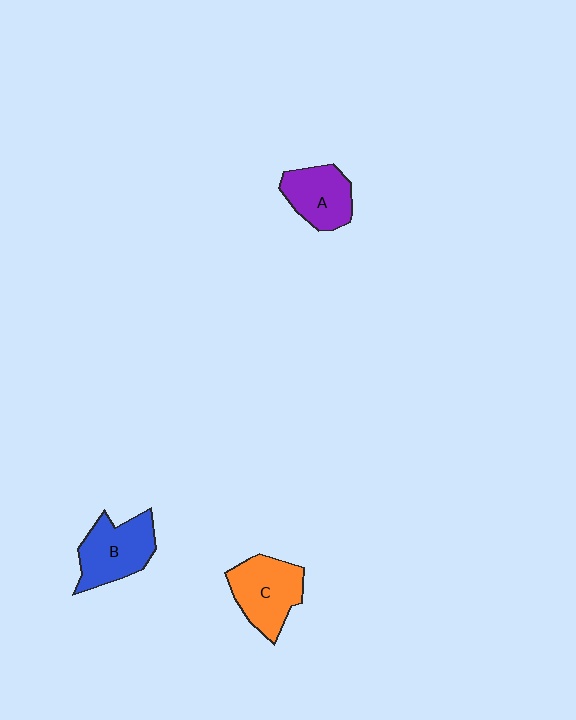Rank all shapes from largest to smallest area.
From largest to smallest: C (orange), B (blue), A (purple).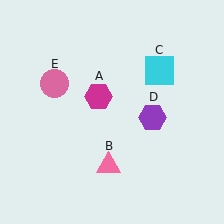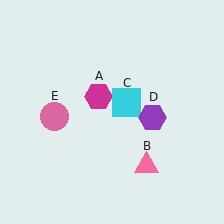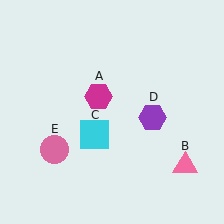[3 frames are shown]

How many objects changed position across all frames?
3 objects changed position: pink triangle (object B), cyan square (object C), pink circle (object E).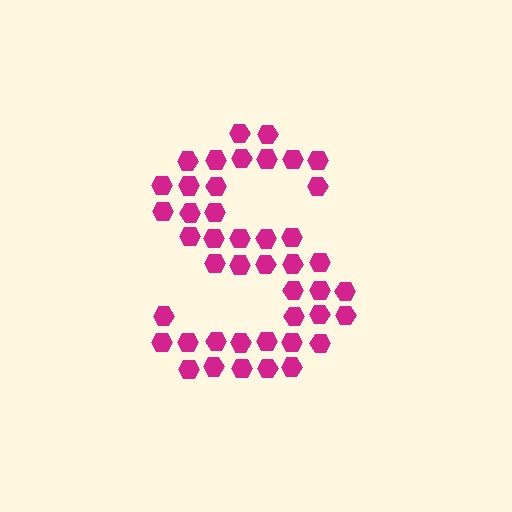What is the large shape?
The large shape is the letter S.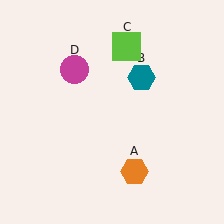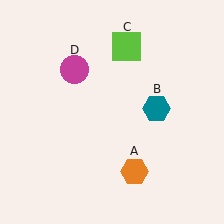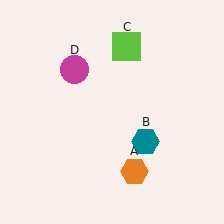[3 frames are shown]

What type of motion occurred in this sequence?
The teal hexagon (object B) rotated clockwise around the center of the scene.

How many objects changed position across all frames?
1 object changed position: teal hexagon (object B).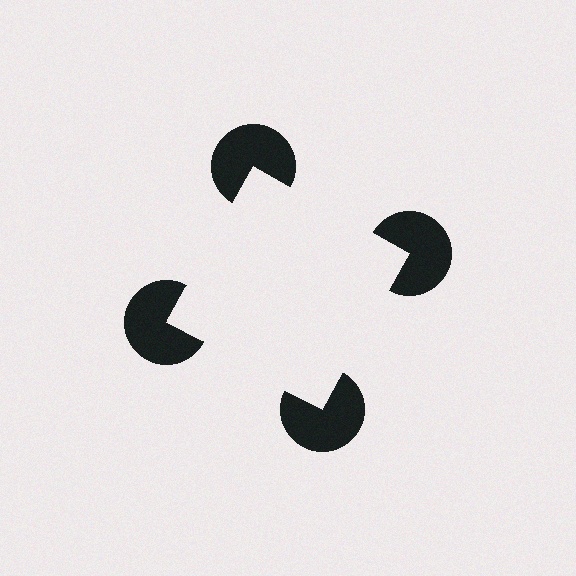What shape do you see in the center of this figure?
An illusory square — its edges are inferred from the aligned wedge cuts in the pac-man discs, not physically drawn.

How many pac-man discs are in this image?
There are 4 — one at each vertex of the illusory square.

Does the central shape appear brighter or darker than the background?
It typically appears slightly brighter than the background, even though no actual brightness change is drawn.